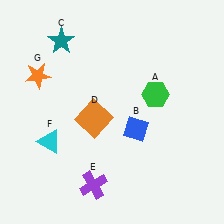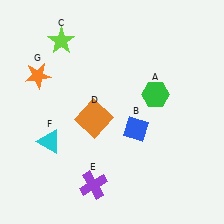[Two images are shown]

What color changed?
The star (C) changed from teal in Image 1 to lime in Image 2.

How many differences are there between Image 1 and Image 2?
There is 1 difference between the two images.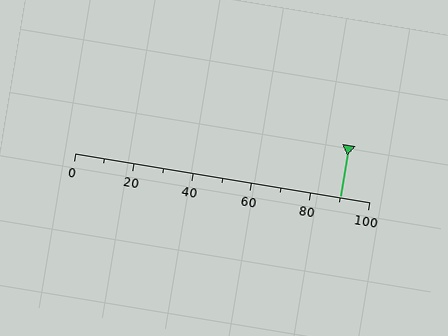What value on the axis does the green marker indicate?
The marker indicates approximately 90.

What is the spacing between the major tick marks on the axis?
The major ticks are spaced 20 apart.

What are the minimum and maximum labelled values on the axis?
The axis runs from 0 to 100.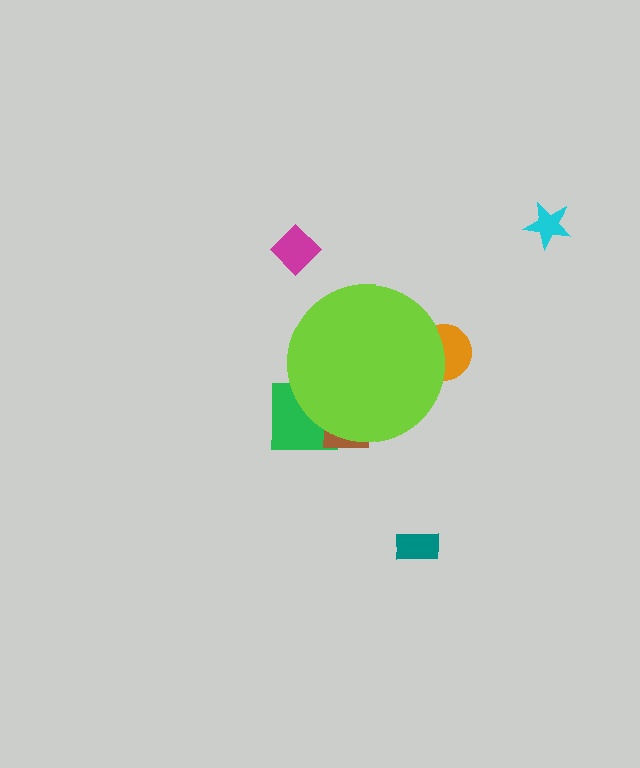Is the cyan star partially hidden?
No, the cyan star is fully visible.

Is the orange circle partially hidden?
Yes, the orange circle is partially hidden behind the lime circle.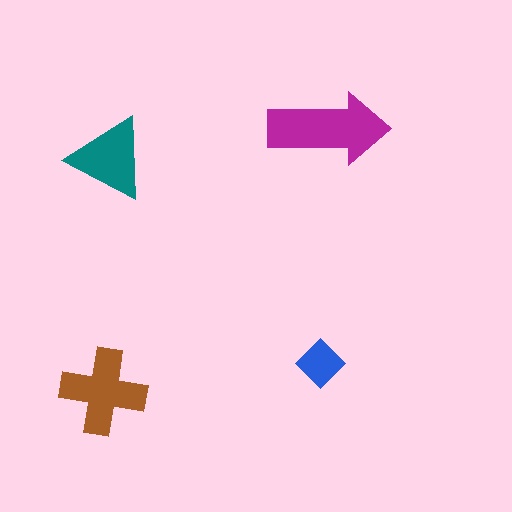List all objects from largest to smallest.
The magenta arrow, the brown cross, the teal triangle, the blue diamond.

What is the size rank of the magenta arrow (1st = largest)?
1st.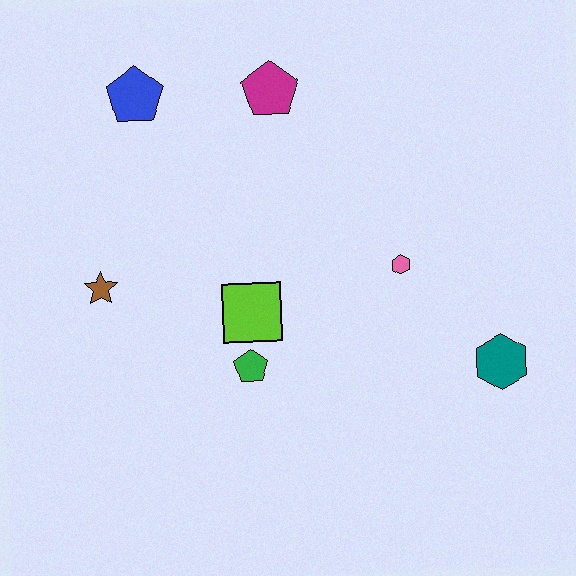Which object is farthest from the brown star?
The teal hexagon is farthest from the brown star.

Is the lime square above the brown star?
No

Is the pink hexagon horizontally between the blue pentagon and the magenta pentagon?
No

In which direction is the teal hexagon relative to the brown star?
The teal hexagon is to the right of the brown star.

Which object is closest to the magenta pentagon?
The blue pentagon is closest to the magenta pentagon.